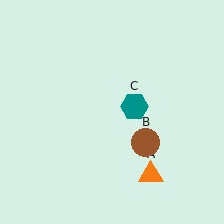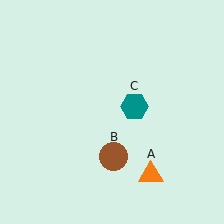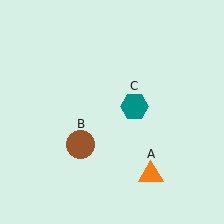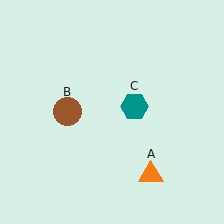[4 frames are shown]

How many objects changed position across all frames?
1 object changed position: brown circle (object B).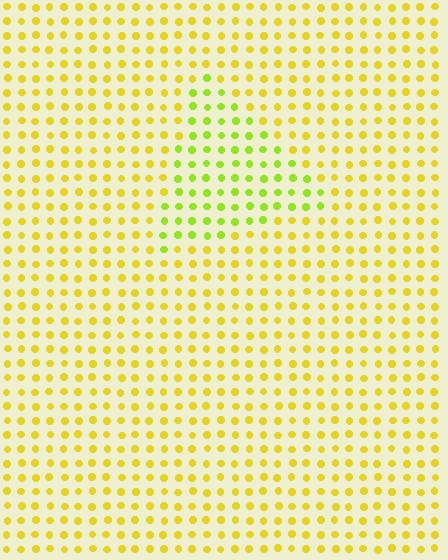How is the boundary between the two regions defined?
The boundary is defined purely by a slight shift in hue (about 31 degrees). Spacing, size, and orientation are identical on both sides.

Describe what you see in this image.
The image is filled with small yellow elements in a uniform arrangement. A triangle-shaped region is visible where the elements are tinted to a slightly different hue, forming a subtle color boundary.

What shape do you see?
I see a triangle.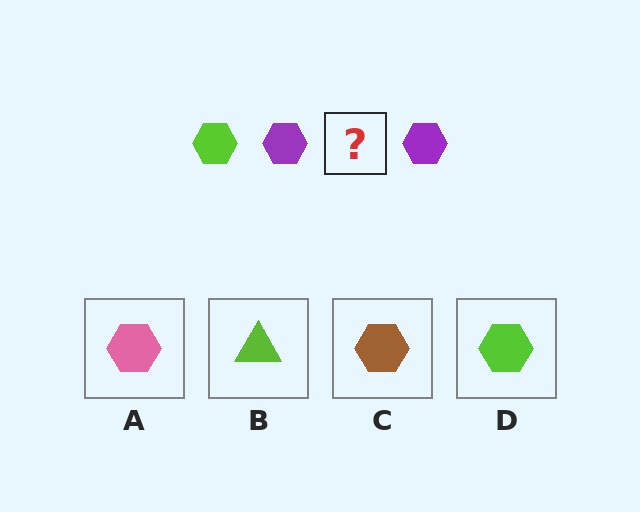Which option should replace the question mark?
Option D.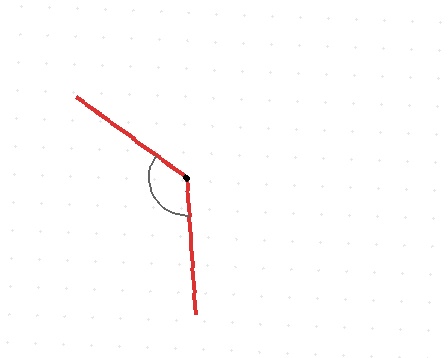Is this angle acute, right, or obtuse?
It is obtuse.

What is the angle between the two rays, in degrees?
Approximately 129 degrees.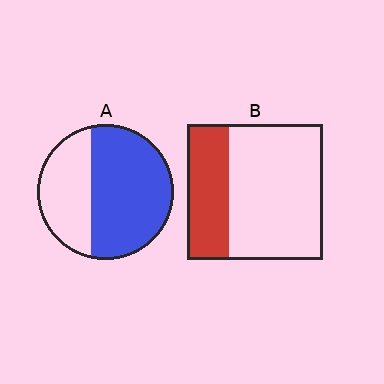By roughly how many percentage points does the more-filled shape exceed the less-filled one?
By roughly 35 percentage points (A over B).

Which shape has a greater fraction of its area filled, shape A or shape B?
Shape A.